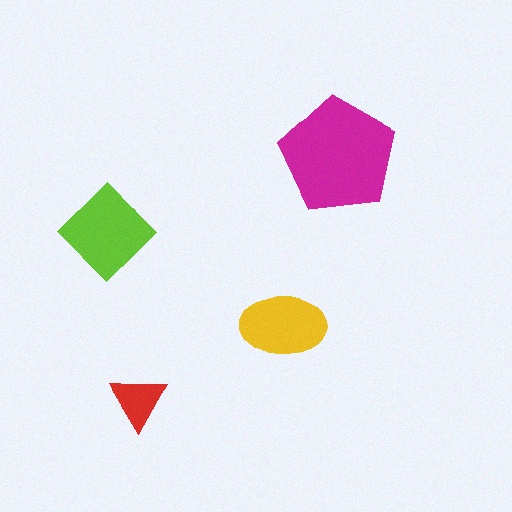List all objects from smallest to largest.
The red triangle, the yellow ellipse, the lime diamond, the magenta pentagon.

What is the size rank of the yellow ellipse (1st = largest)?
3rd.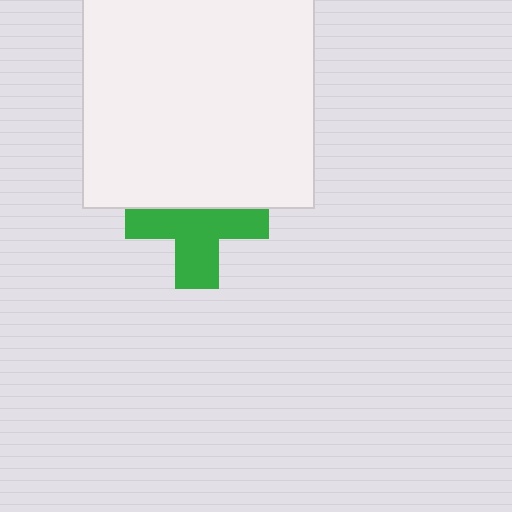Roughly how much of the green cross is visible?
About half of it is visible (roughly 61%).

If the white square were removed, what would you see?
You would see the complete green cross.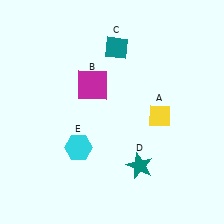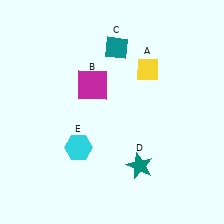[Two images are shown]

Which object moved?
The yellow diamond (A) moved up.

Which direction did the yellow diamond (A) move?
The yellow diamond (A) moved up.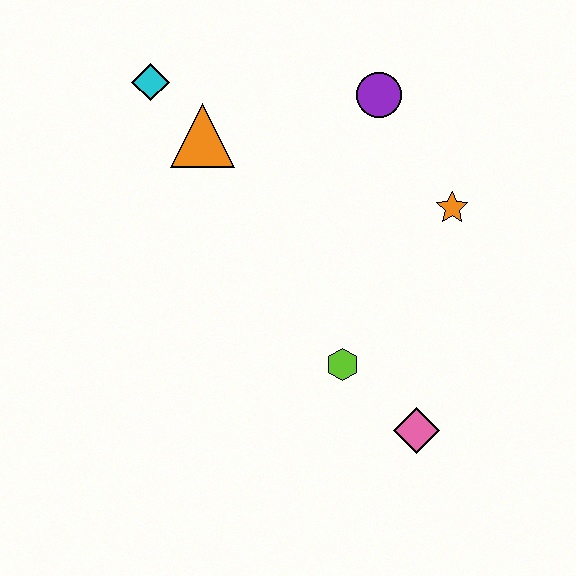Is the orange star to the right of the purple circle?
Yes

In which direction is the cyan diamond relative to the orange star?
The cyan diamond is to the left of the orange star.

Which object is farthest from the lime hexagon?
The cyan diamond is farthest from the lime hexagon.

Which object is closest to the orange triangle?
The cyan diamond is closest to the orange triangle.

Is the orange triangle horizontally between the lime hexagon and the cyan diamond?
Yes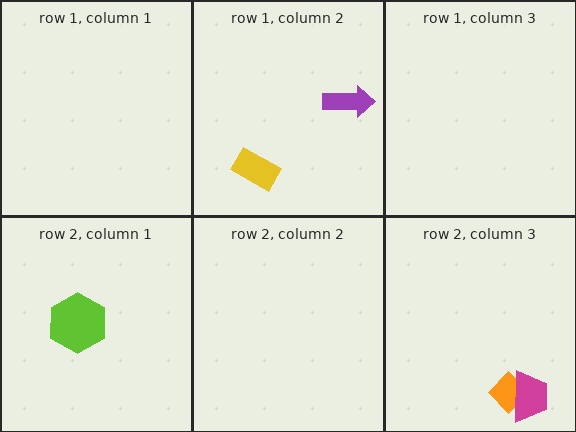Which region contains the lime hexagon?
The row 2, column 1 region.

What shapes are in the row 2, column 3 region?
The orange diamond, the magenta trapezoid.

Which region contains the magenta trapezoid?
The row 2, column 3 region.